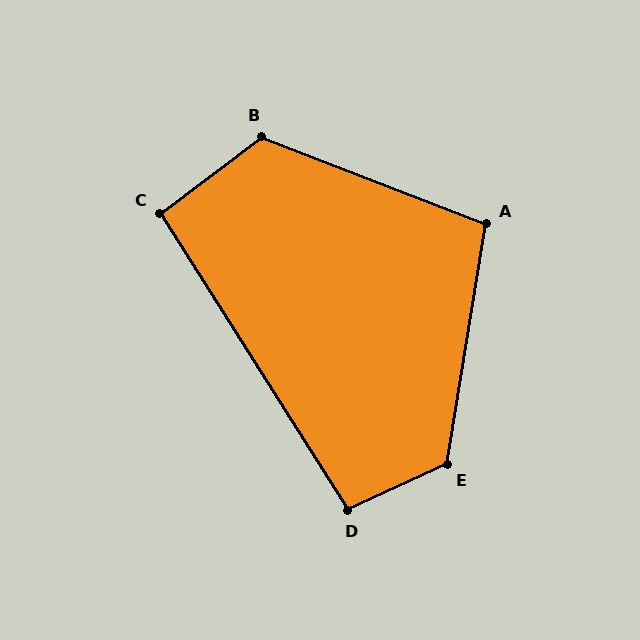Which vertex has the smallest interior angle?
C, at approximately 95 degrees.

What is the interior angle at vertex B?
Approximately 122 degrees (obtuse).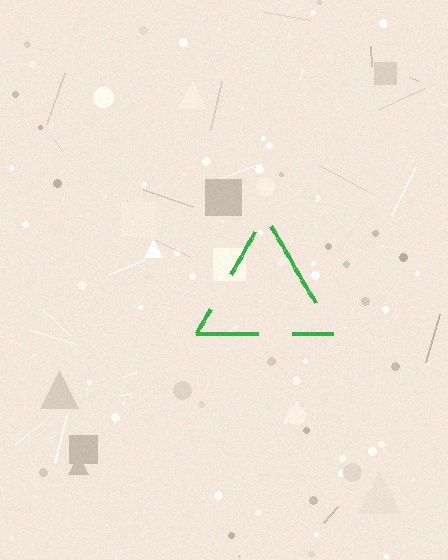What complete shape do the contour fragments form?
The contour fragments form a triangle.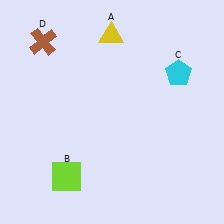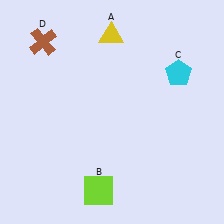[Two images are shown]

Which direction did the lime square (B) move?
The lime square (B) moved right.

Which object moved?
The lime square (B) moved right.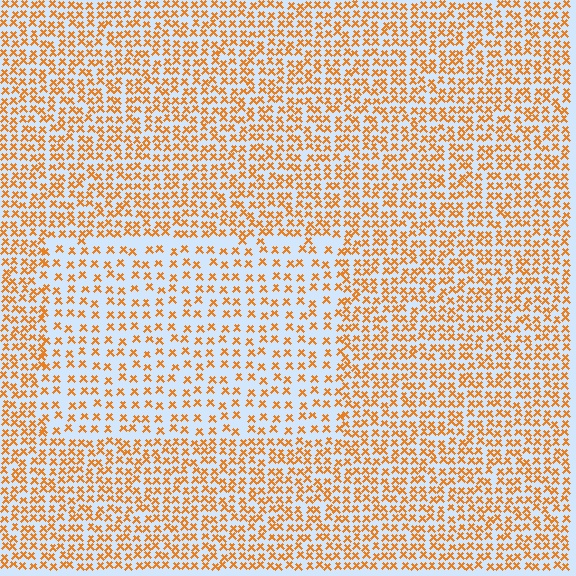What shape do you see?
I see a rectangle.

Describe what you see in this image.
The image contains small orange elements arranged at two different densities. A rectangle-shaped region is visible where the elements are less densely packed than the surrounding area.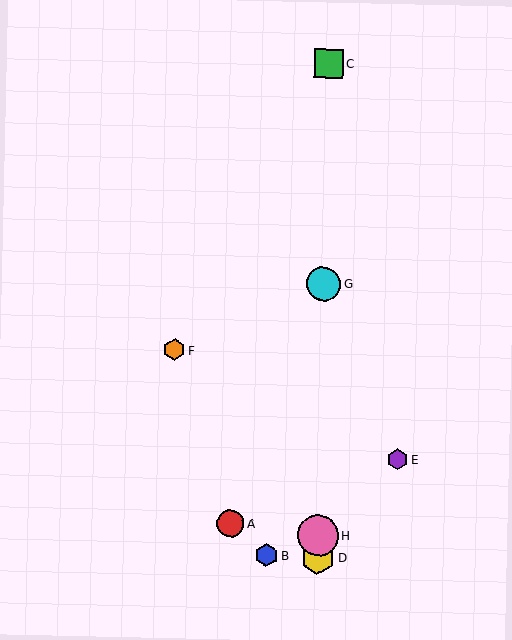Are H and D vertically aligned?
Yes, both are at x≈318.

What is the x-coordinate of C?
Object C is at x≈328.